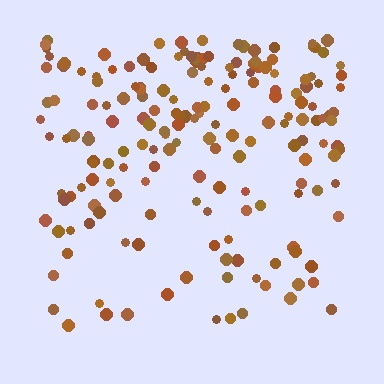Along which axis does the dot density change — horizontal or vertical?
Vertical.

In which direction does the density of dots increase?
From bottom to top, with the top side densest.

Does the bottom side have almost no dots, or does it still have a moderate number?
Still a moderate number, just noticeably fewer than the top.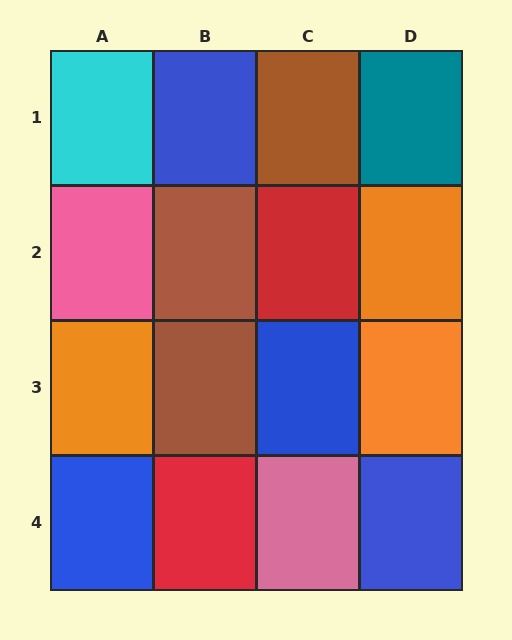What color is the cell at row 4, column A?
Blue.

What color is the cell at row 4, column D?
Blue.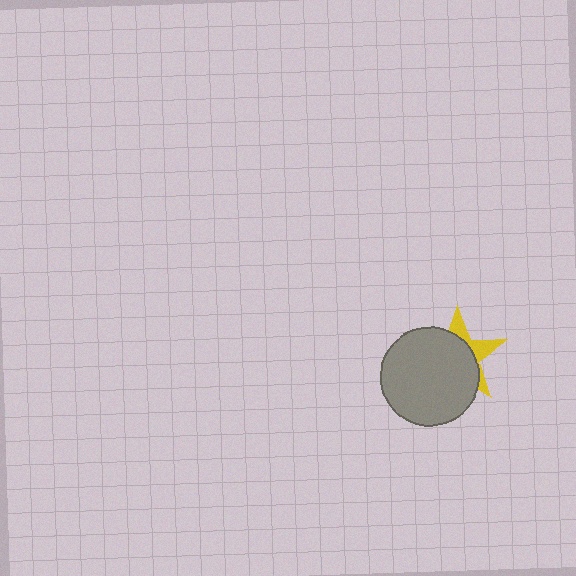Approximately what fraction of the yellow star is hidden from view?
Roughly 68% of the yellow star is hidden behind the gray circle.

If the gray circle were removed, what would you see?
You would see the complete yellow star.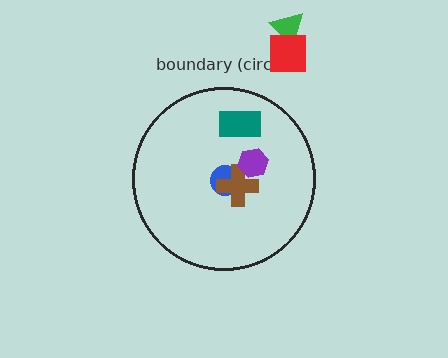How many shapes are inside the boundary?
4 inside, 2 outside.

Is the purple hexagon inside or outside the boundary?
Inside.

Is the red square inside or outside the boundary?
Outside.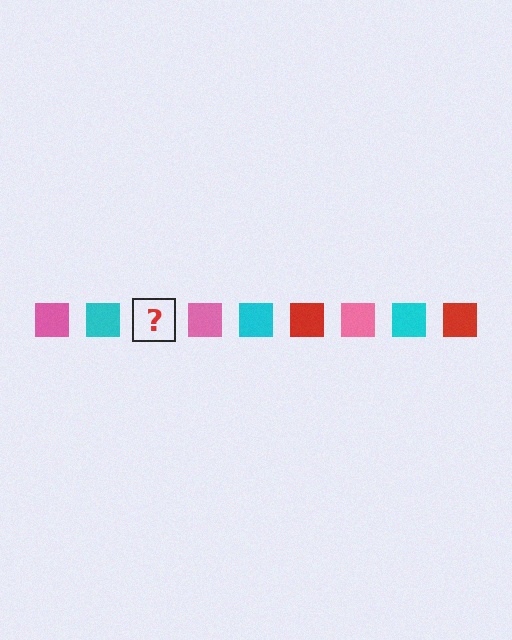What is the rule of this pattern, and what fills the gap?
The rule is that the pattern cycles through pink, cyan, red squares. The gap should be filled with a red square.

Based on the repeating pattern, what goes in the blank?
The blank should be a red square.